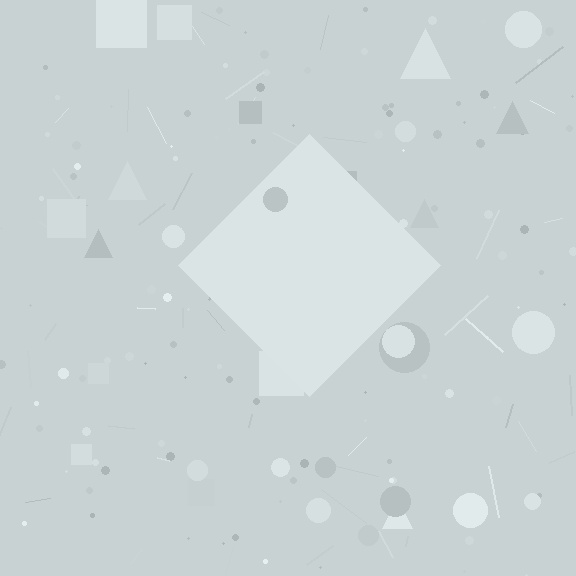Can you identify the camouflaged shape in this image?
The camouflaged shape is a diamond.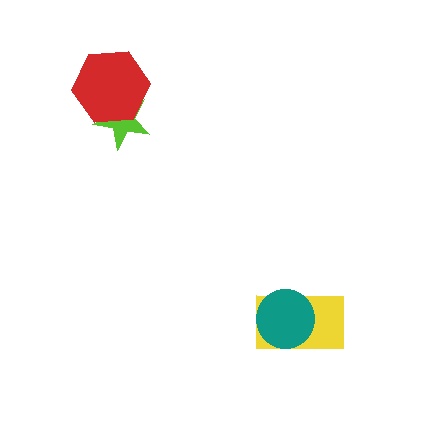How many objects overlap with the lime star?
1 object overlaps with the lime star.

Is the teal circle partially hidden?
No, no other shape covers it.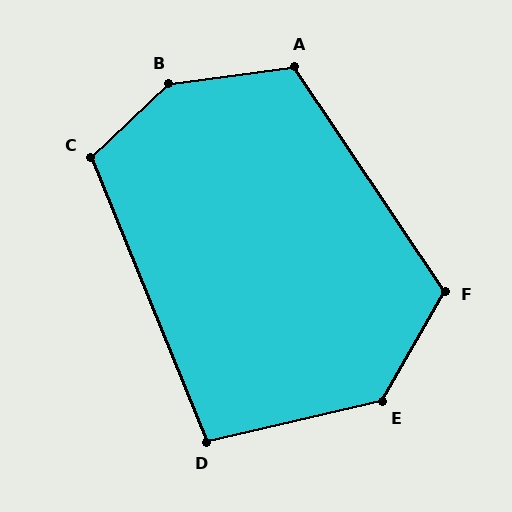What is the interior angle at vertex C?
Approximately 111 degrees (obtuse).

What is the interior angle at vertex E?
Approximately 133 degrees (obtuse).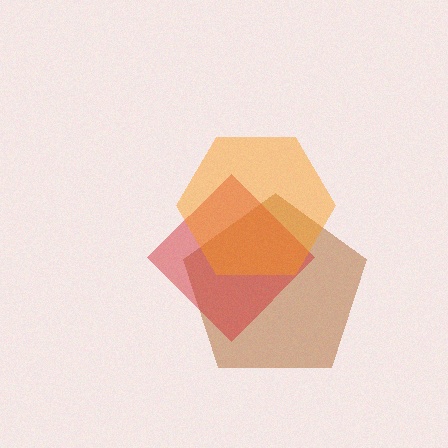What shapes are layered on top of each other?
The layered shapes are: a brown pentagon, a red diamond, an orange hexagon.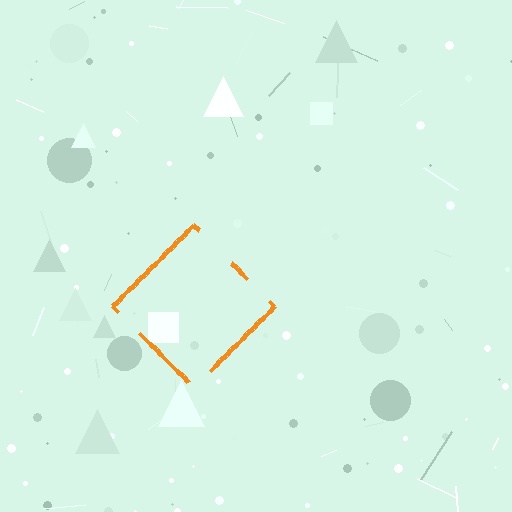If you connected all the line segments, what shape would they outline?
They would outline a diamond.